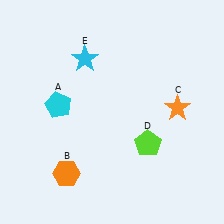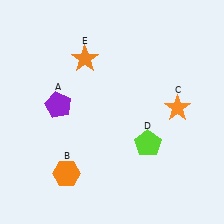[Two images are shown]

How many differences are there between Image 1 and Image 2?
There are 2 differences between the two images.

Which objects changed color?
A changed from cyan to purple. E changed from cyan to orange.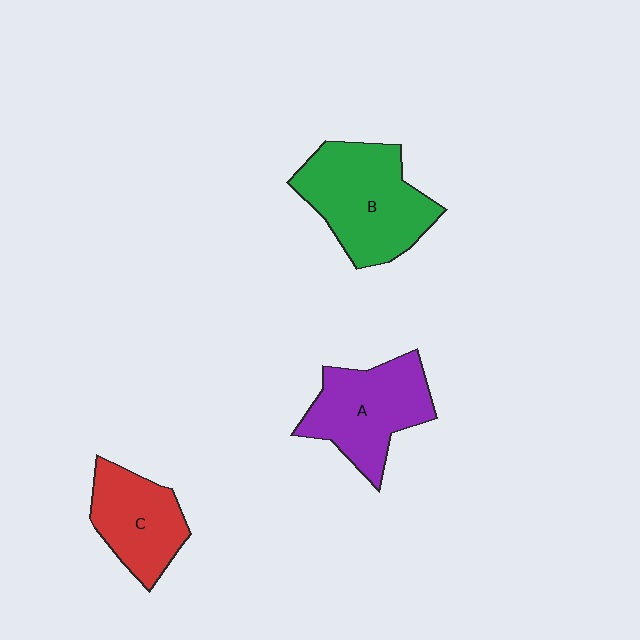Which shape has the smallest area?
Shape C (red).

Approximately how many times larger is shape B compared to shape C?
Approximately 1.5 times.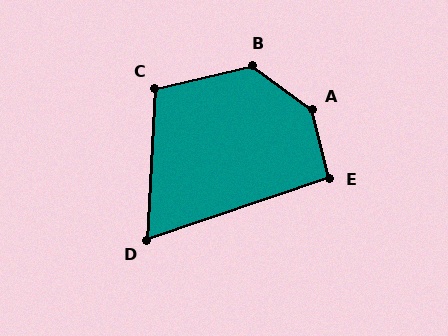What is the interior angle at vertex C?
Approximately 106 degrees (obtuse).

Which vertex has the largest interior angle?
A, at approximately 140 degrees.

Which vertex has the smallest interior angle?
D, at approximately 68 degrees.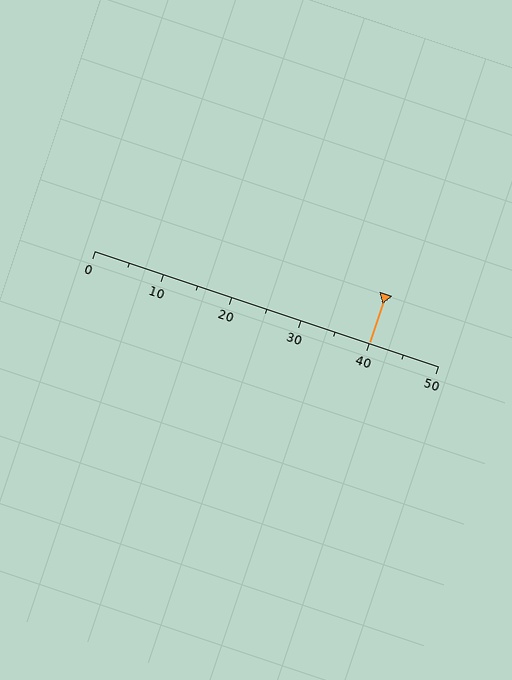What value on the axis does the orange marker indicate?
The marker indicates approximately 40.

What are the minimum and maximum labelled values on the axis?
The axis runs from 0 to 50.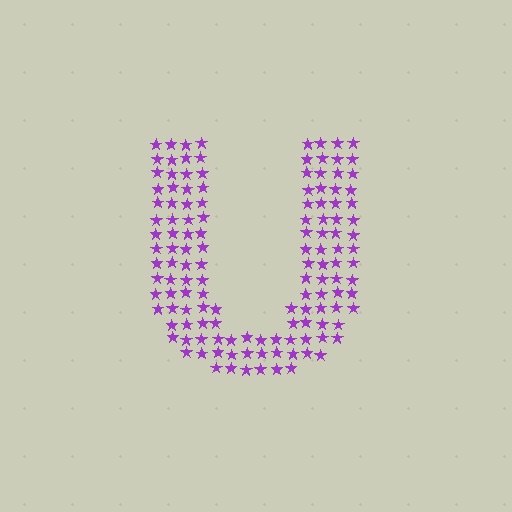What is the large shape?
The large shape is the letter U.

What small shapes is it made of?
It is made of small stars.